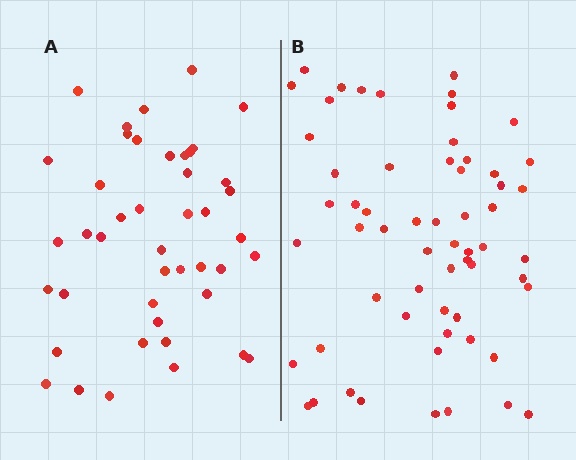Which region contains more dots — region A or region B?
Region B (the right region) has more dots.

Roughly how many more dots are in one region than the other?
Region B has approximately 15 more dots than region A.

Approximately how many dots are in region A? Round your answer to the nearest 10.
About 40 dots. (The exact count is 44, which rounds to 40.)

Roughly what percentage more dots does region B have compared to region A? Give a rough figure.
About 35% more.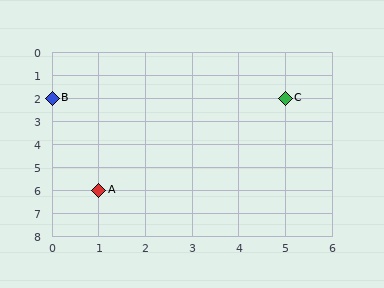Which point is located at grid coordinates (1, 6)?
Point A is at (1, 6).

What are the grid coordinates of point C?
Point C is at grid coordinates (5, 2).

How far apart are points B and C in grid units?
Points B and C are 5 columns apart.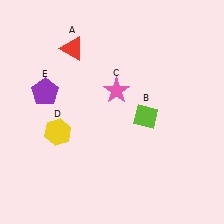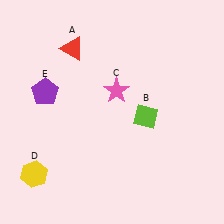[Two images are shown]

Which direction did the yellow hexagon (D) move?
The yellow hexagon (D) moved down.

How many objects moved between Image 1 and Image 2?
1 object moved between the two images.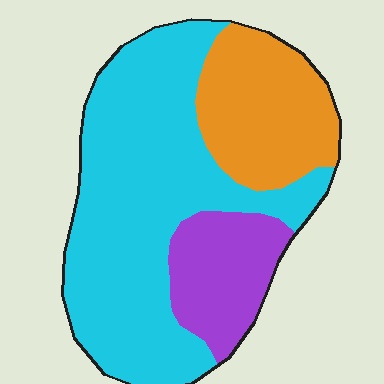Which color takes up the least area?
Purple, at roughly 15%.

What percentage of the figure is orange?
Orange takes up about one quarter (1/4) of the figure.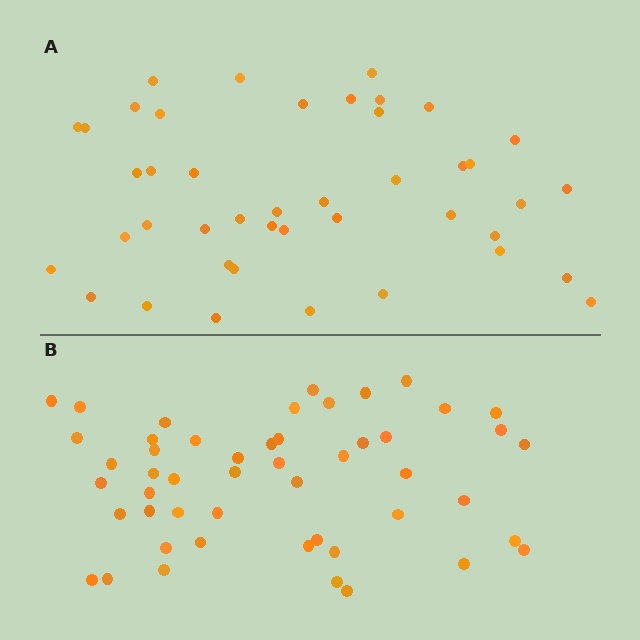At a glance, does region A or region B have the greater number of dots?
Region B (the bottom region) has more dots.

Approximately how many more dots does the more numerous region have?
Region B has roughly 8 or so more dots than region A.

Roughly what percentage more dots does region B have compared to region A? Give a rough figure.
About 15% more.